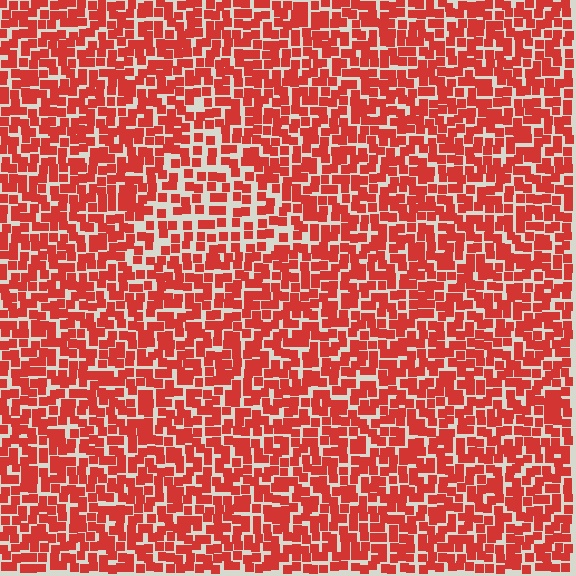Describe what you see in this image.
The image contains small red elements arranged at two different densities. A triangle-shaped region is visible where the elements are less densely packed than the surrounding area.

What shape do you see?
I see a triangle.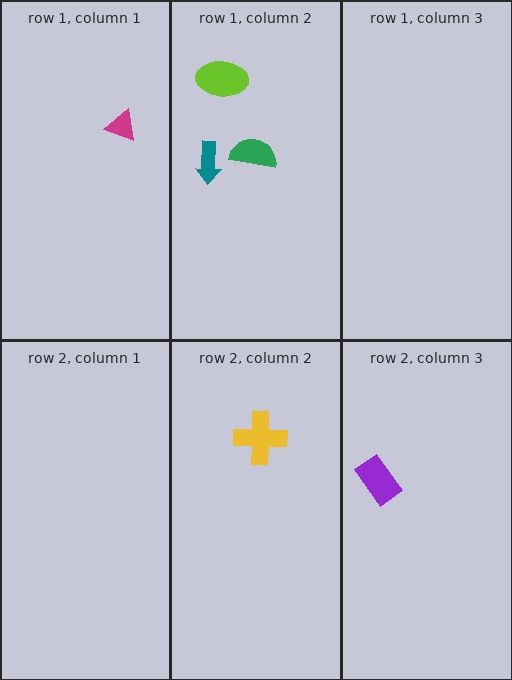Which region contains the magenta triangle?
The row 1, column 1 region.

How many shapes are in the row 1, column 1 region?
1.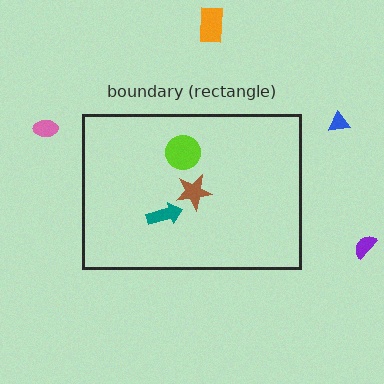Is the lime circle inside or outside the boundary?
Inside.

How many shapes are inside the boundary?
3 inside, 4 outside.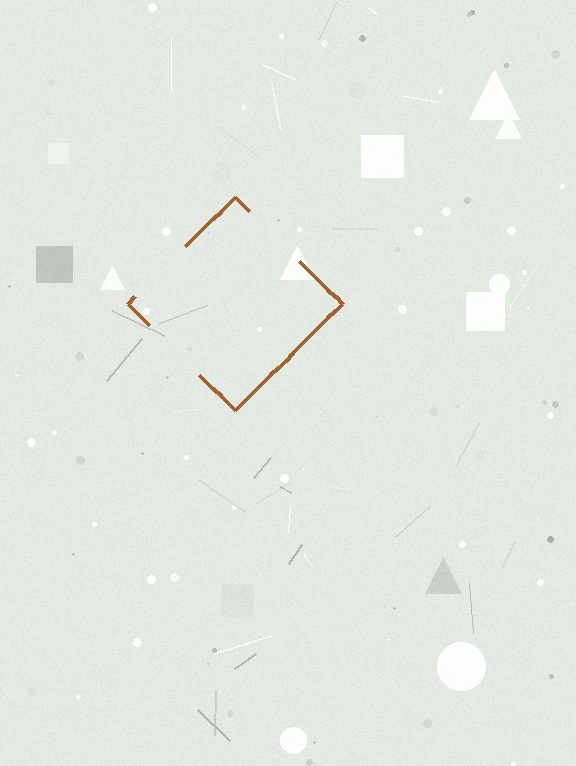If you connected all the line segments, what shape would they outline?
They would outline a diamond.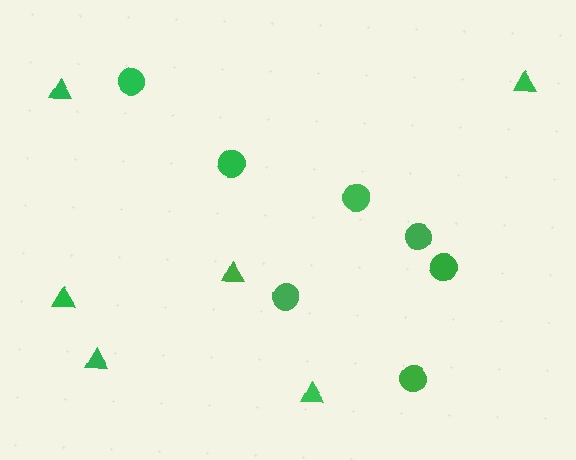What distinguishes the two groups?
There are 2 groups: one group of circles (7) and one group of triangles (6).